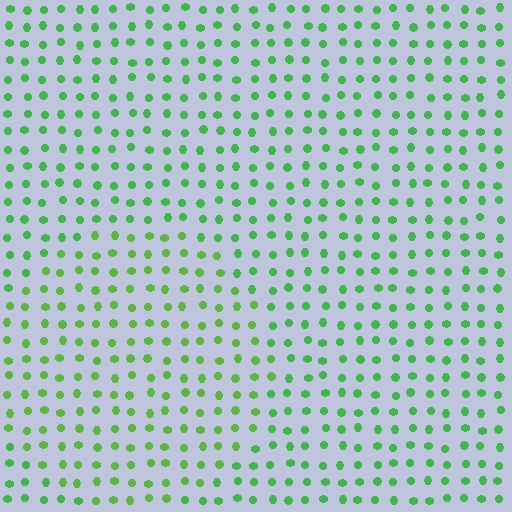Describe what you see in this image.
The image is filled with small green elements in a uniform arrangement. A circle-shaped region is visible where the elements are tinted to a slightly different hue, forming a subtle color boundary.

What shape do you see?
I see a circle.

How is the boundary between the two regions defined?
The boundary is defined purely by a slight shift in hue (about 19 degrees). Spacing, size, and orientation are identical on both sides.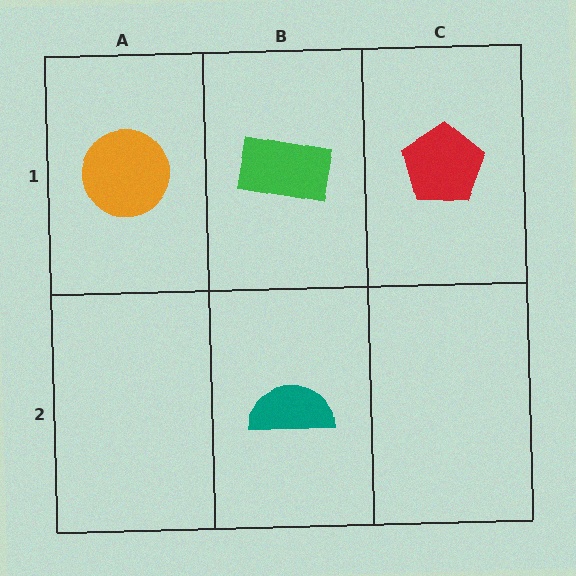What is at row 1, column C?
A red pentagon.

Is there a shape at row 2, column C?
No, that cell is empty.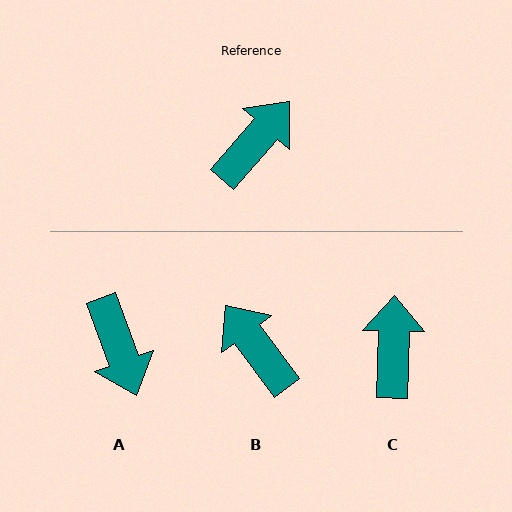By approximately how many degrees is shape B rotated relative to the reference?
Approximately 77 degrees counter-clockwise.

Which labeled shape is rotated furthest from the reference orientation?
A, about 119 degrees away.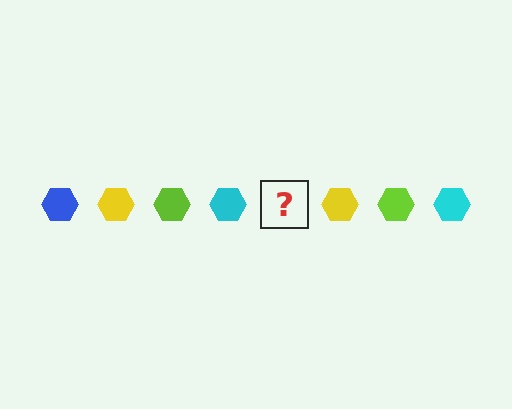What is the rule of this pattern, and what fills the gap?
The rule is that the pattern cycles through blue, yellow, lime, cyan hexagons. The gap should be filled with a blue hexagon.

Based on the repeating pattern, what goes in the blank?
The blank should be a blue hexagon.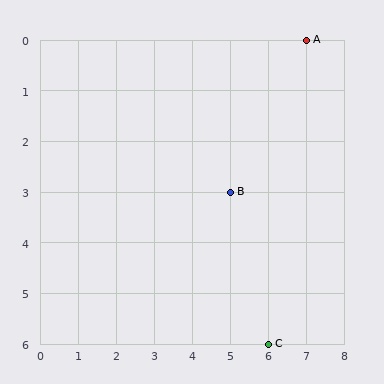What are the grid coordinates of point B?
Point B is at grid coordinates (5, 3).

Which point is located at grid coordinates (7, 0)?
Point A is at (7, 0).